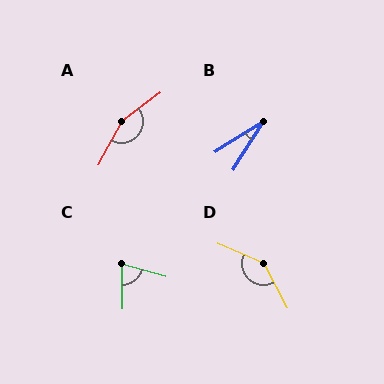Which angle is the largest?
A, at approximately 155 degrees.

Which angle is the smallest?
B, at approximately 26 degrees.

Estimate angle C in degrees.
Approximately 73 degrees.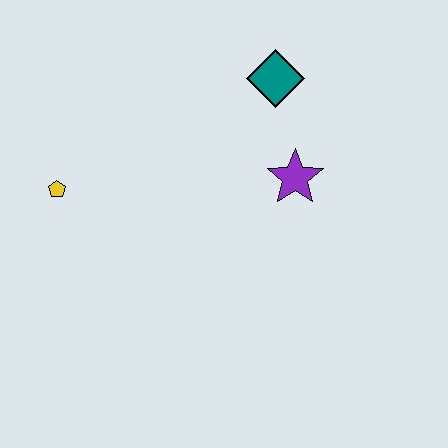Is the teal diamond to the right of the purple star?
No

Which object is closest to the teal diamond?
The purple star is closest to the teal diamond.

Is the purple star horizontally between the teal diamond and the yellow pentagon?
No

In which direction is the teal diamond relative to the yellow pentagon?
The teal diamond is to the right of the yellow pentagon.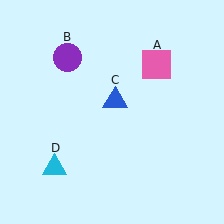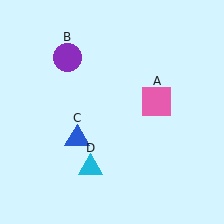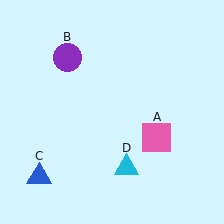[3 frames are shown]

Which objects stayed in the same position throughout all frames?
Purple circle (object B) remained stationary.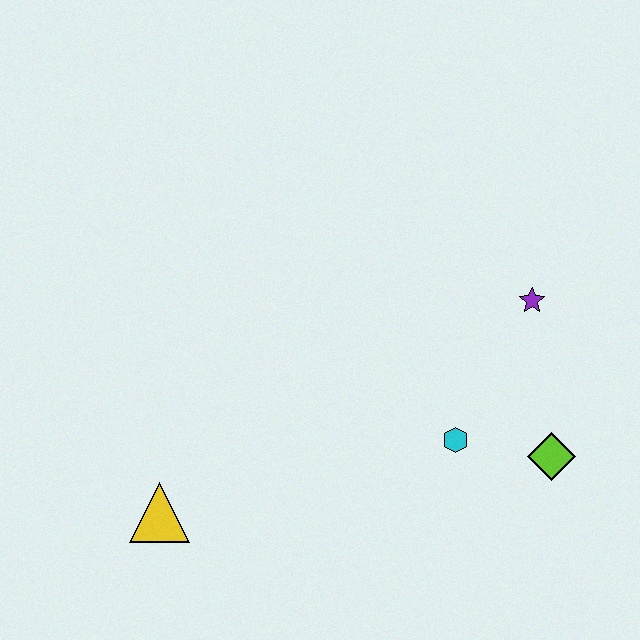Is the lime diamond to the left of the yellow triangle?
No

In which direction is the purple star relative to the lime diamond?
The purple star is above the lime diamond.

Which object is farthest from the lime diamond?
The yellow triangle is farthest from the lime diamond.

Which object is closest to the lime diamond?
The cyan hexagon is closest to the lime diamond.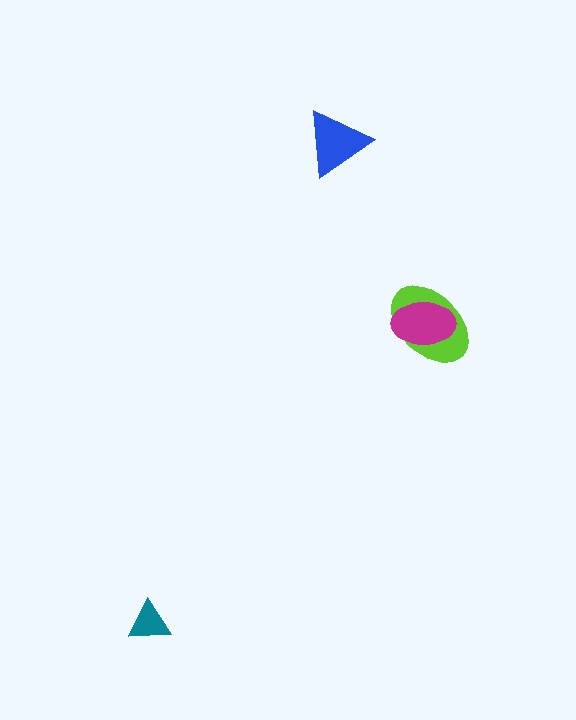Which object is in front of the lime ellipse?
The magenta ellipse is in front of the lime ellipse.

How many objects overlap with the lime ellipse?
1 object overlaps with the lime ellipse.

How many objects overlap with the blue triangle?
0 objects overlap with the blue triangle.